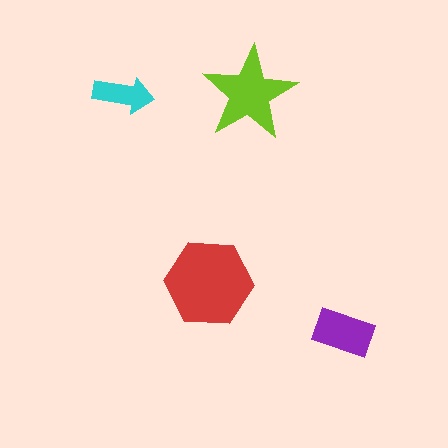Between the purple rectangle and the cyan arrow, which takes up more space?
The purple rectangle.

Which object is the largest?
The red hexagon.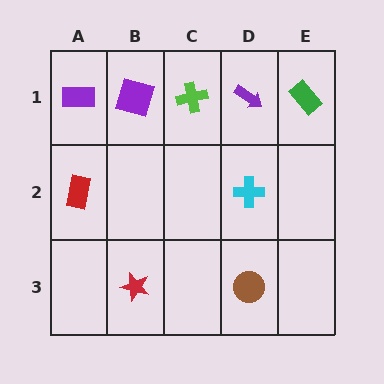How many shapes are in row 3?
2 shapes.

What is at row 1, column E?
A green rectangle.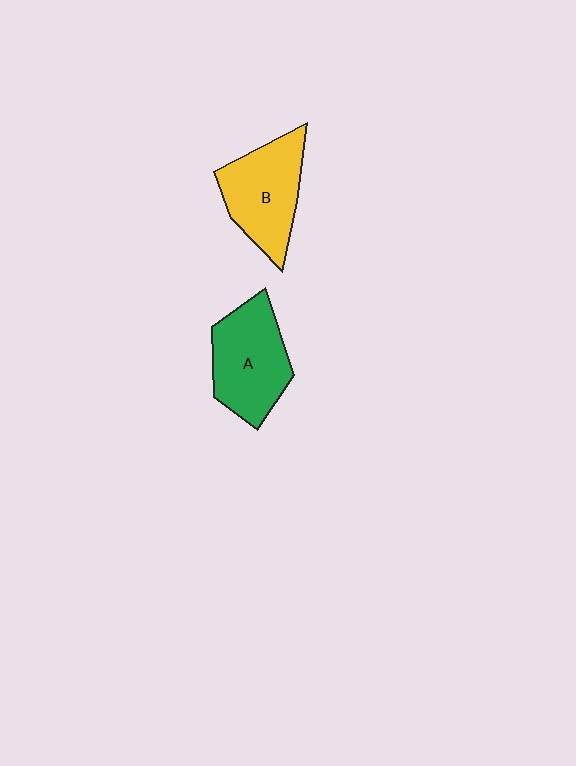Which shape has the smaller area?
Shape B (yellow).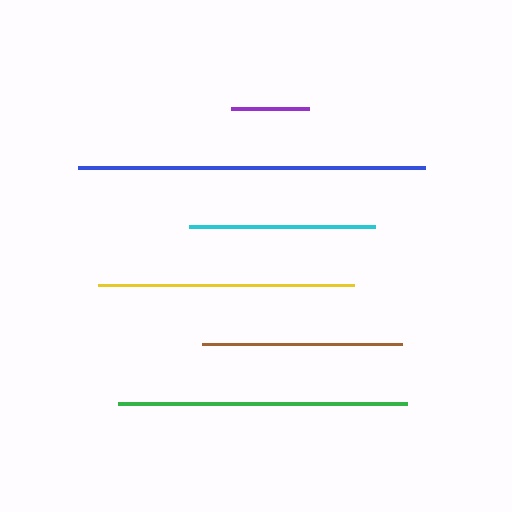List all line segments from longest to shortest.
From longest to shortest: blue, green, yellow, brown, cyan, purple.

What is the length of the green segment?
The green segment is approximately 290 pixels long.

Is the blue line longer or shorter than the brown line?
The blue line is longer than the brown line.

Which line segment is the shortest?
The purple line is the shortest at approximately 78 pixels.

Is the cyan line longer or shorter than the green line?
The green line is longer than the cyan line.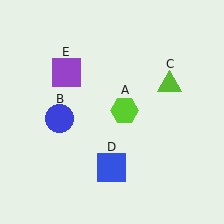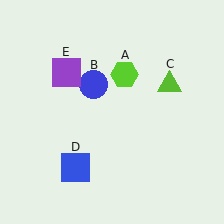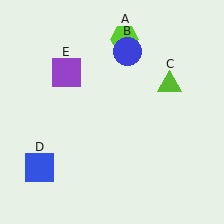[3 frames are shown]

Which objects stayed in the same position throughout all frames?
Lime triangle (object C) and purple square (object E) remained stationary.